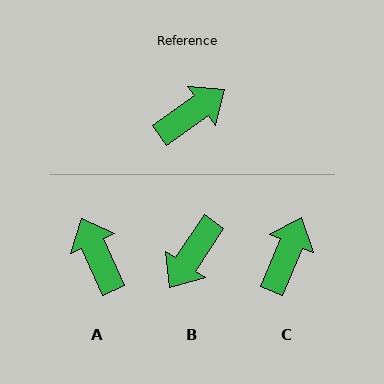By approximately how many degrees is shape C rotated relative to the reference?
Approximately 32 degrees counter-clockwise.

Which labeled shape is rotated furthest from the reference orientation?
B, about 159 degrees away.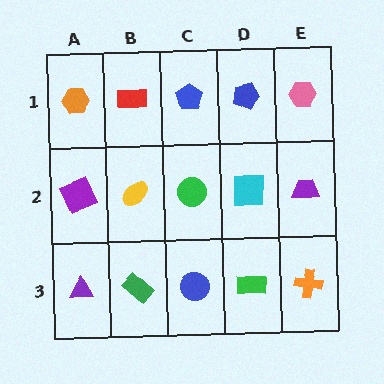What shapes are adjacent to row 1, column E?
A purple trapezoid (row 2, column E), a blue pentagon (row 1, column D).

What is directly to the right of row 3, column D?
An orange cross.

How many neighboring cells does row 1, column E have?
2.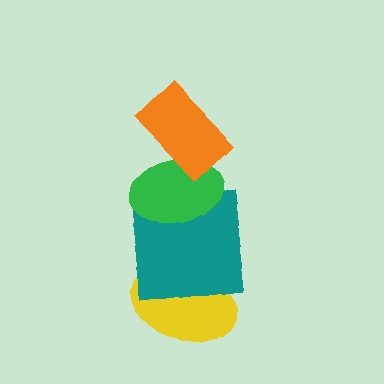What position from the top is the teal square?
The teal square is 3rd from the top.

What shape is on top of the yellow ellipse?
The teal square is on top of the yellow ellipse.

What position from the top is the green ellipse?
The green ellipse is 2nd from the top.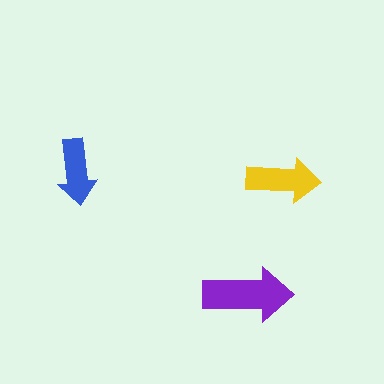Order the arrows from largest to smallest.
the purple one, the yellow one, the blue one.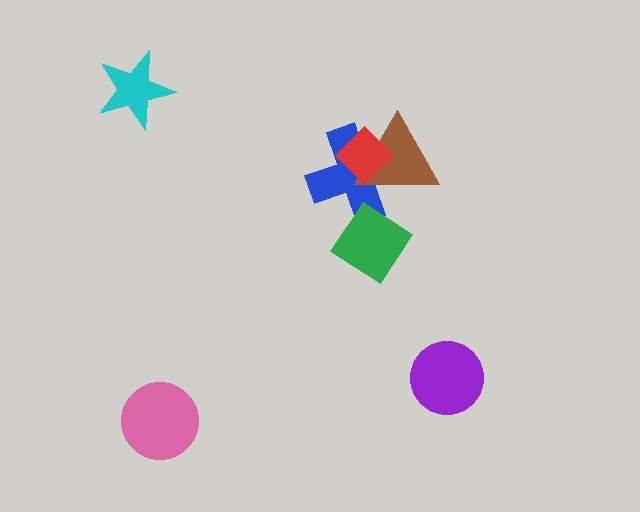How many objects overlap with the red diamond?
2 objects overlap with the red diamond.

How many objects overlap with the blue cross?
2 objects overlap with the blue cross.